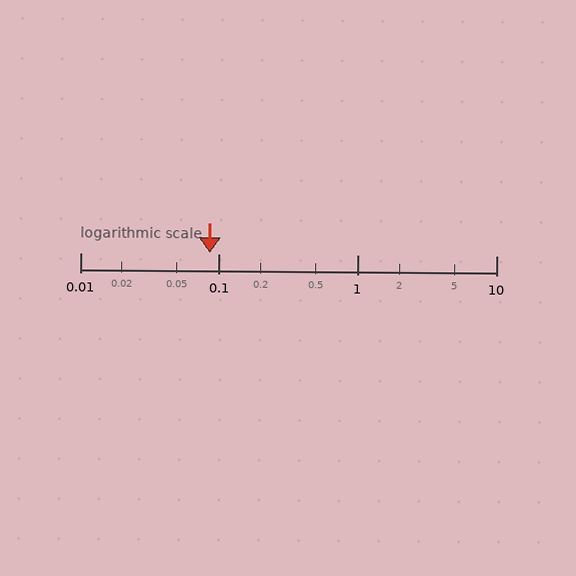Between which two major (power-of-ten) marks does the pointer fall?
The pointer is between 0.01 and 0.1.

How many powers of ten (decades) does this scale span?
The scale spans 3 decades, from 0.01 to 10.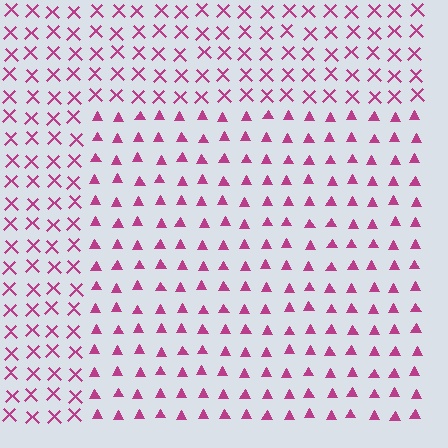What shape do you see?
I see a rectangle.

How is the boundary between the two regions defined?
The boundary is defined by a change in element shape: triangles inside vs. X marks outside. All elements share the same color and spacing.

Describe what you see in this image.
The image is filled with small magenta elements arranged in a uniform grid. A rectangle-shaped region contains triangles, while the surrounding area contains X marks. The boundary is defined purely by the change in element shape.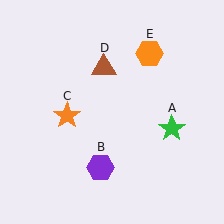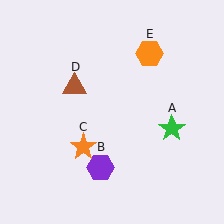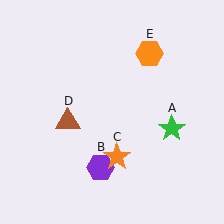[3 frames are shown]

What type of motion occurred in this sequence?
The orange star (object C), brown triangle (object D) rotated counterclockwise around the center of the scene.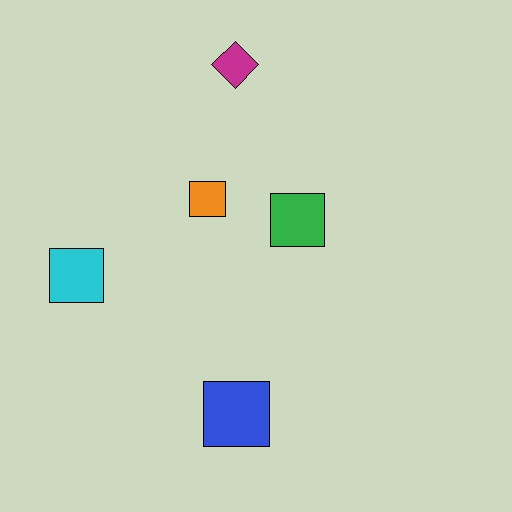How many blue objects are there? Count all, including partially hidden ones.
There is 1 blue object.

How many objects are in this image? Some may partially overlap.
There are 5 objects.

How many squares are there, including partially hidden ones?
There are 4 squares.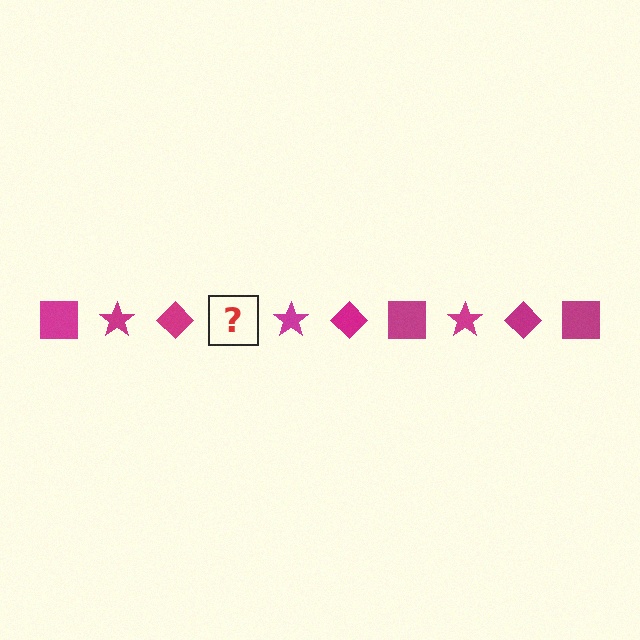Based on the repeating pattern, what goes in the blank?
The blank should be a magenta square.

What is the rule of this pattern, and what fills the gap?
The rule is that the pattern cycles through square, star, diamond shapes in magenta. The gap should be filled with a magenta square.